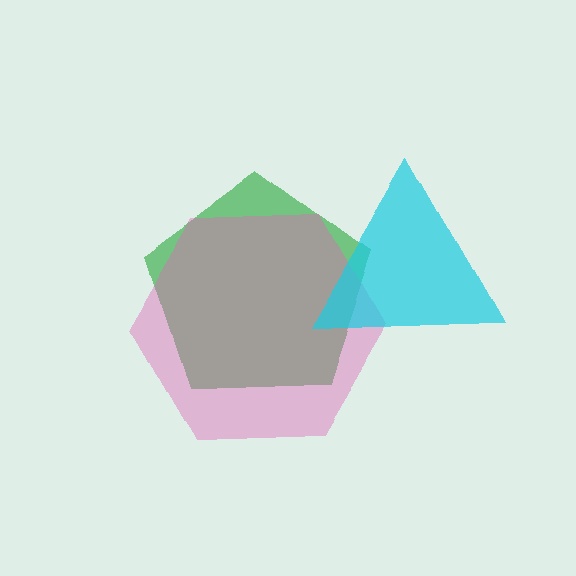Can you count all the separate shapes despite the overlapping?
Yes, there are 3 separate shapes.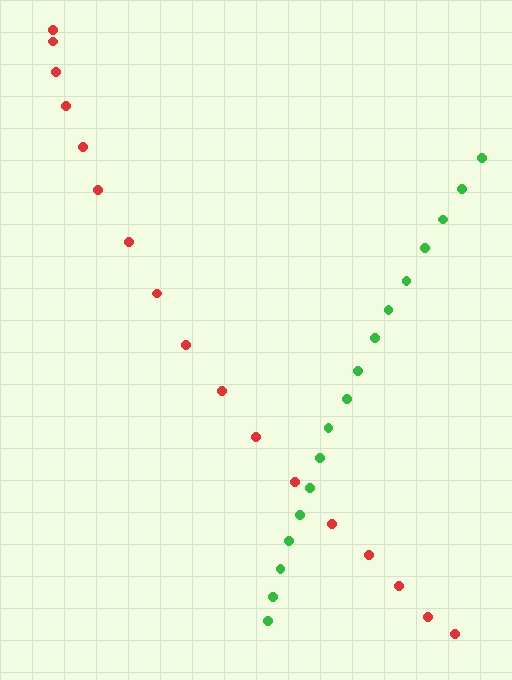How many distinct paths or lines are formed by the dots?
There are 2 distinct paths.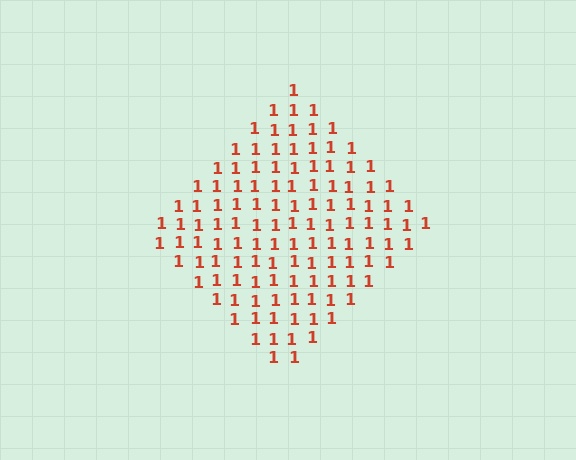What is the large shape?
The large shape is a diamond.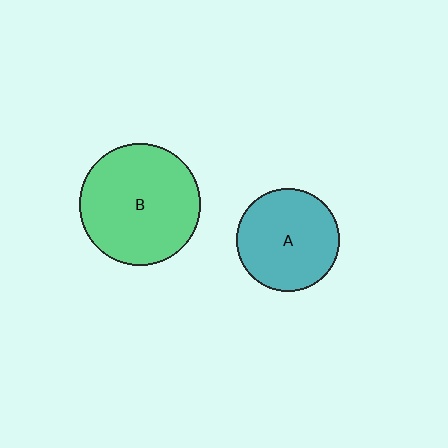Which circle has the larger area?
Circle B (green).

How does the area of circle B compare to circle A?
Approximately 1.4 times.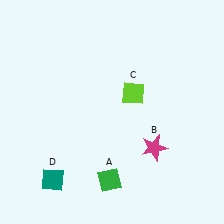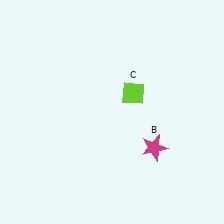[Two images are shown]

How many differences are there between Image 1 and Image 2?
There are 2 differences between the two images.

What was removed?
The green diamond (A), the teal diamond (D) were removed in Image 2.